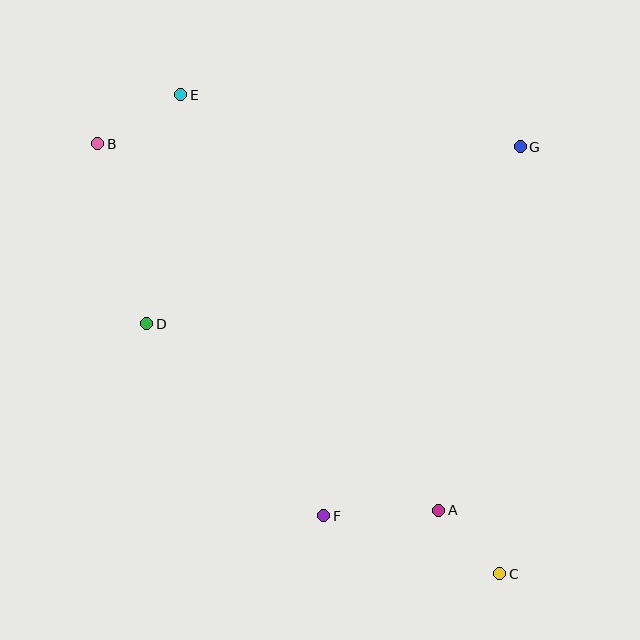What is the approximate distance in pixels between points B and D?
The distance between B and D is approximately 187 pixels.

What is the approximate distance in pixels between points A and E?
The distance between A and E is approximately 489 pixels.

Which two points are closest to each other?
Points A and C are closest to each other.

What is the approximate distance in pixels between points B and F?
The distance between B and F is approximately 436 pixels.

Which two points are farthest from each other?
Points B and C are farthest from each other.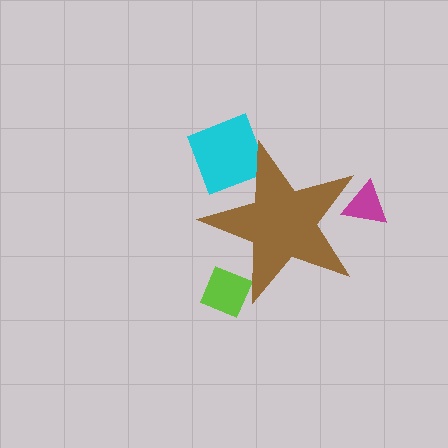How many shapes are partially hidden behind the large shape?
3 shapes are partially hidden.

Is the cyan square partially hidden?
Yes, the cyan square is partially hidden behind the brown star.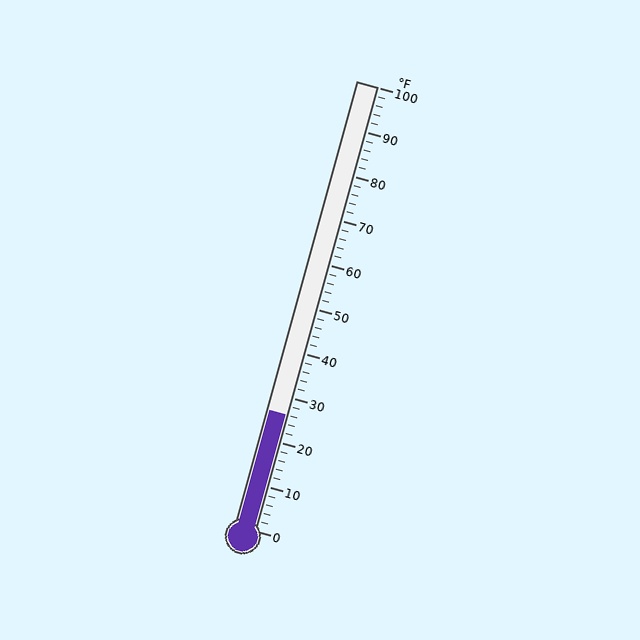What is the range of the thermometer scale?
The thermometer scale ranges from 0°F to 100°F.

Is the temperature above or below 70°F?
The temperature is below 70°F.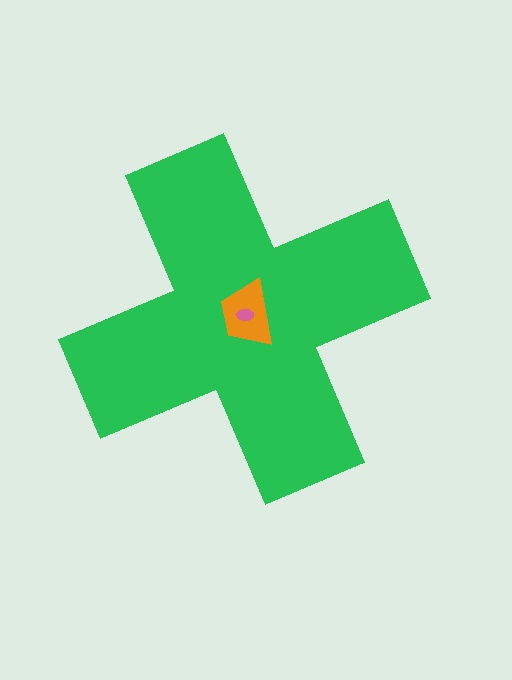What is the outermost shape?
The green cross.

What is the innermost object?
The pink ellipse.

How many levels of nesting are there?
3.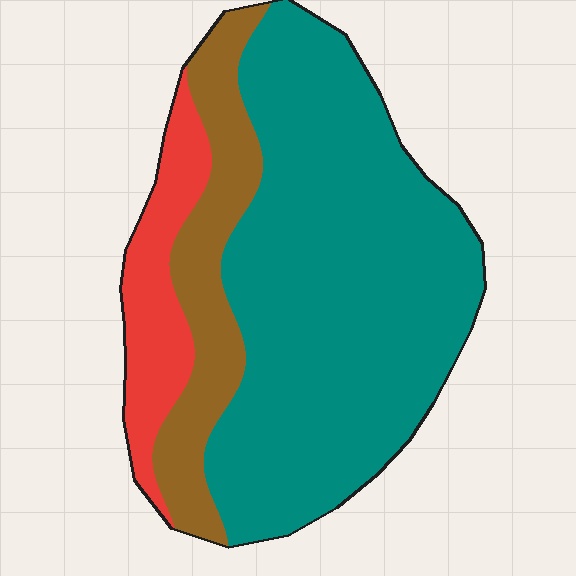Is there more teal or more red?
Teal.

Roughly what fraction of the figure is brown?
Brown takes up about one fifth (1/5) of the figure.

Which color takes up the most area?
Teal, at roughly 65%.